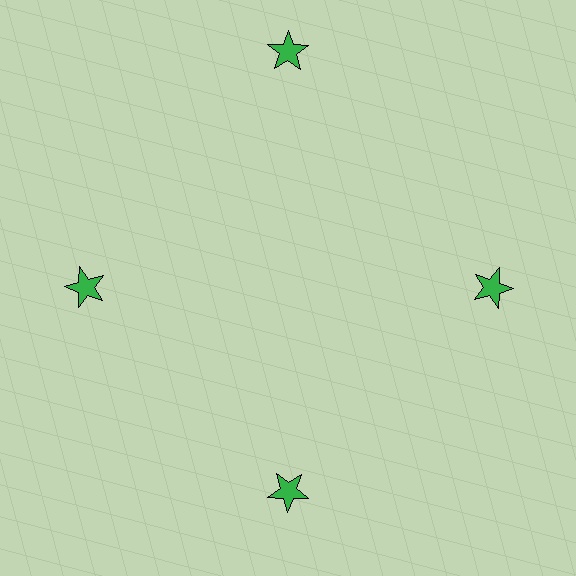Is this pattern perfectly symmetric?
No. The 4 green stars are arranged in a ring, but one element near the 12 o'clock position is pushed outward from the center, breaking the 4-fold rotational symmetry.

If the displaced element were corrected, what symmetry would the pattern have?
It would have 4-fold rotational symmetry — the pattern would map onto itself every 90 degrees.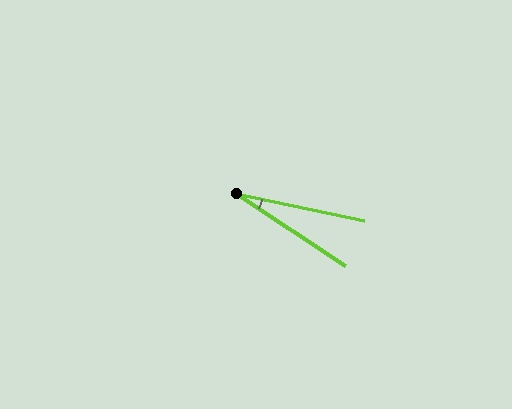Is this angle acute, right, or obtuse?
It is acute.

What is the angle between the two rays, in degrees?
Approximately 22 degrees.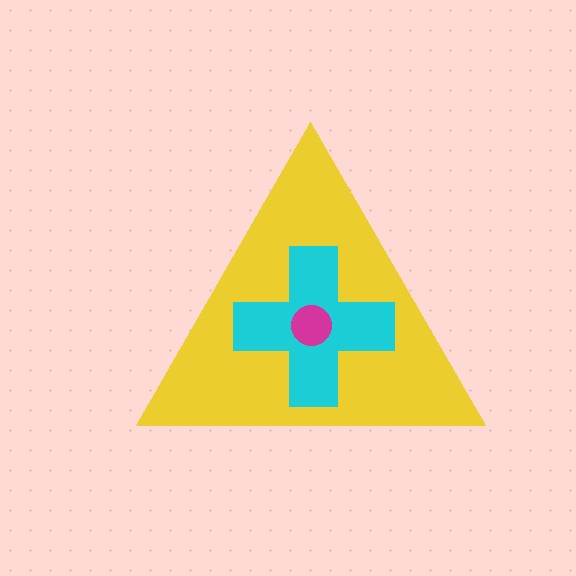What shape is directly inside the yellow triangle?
The cyan cross.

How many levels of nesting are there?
3.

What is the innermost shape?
The magenta circle.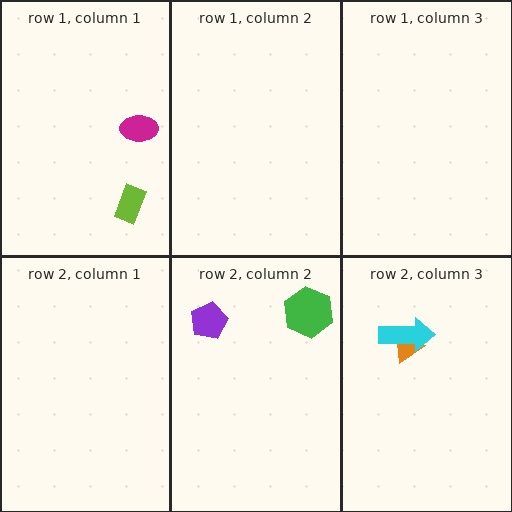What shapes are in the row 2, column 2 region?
The purple pentagon, the green hexagon.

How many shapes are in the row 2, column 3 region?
2.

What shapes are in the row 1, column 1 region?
The magenta ellipse, the lime rectangle.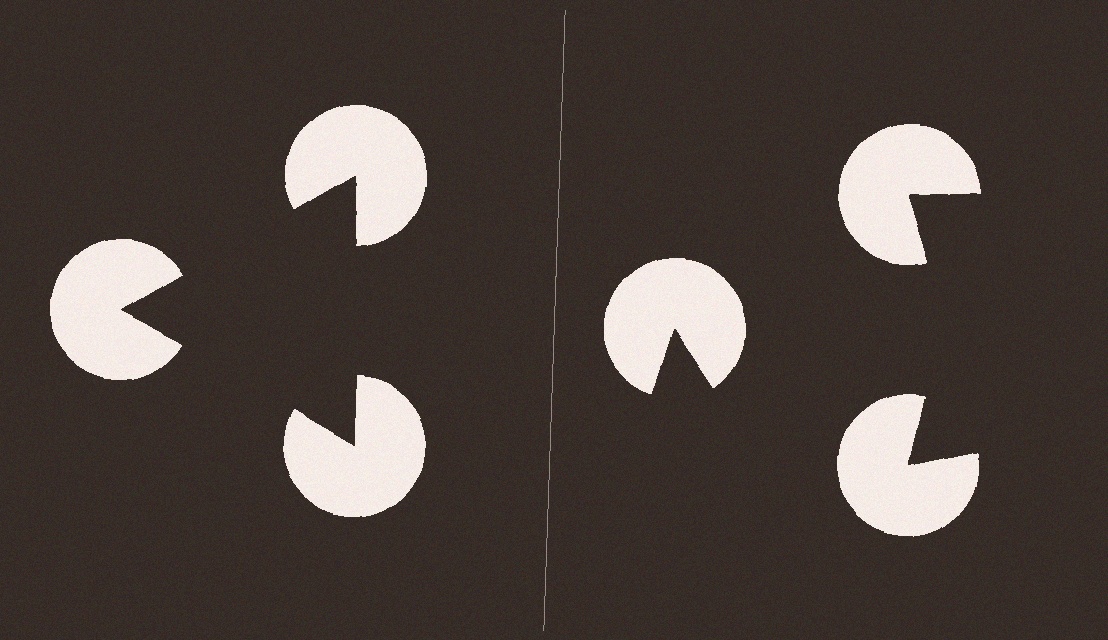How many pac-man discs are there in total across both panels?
6 — 3 on each side.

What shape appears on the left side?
An illusory triangle.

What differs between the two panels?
The pac-man discs are positioned identically on both sides; only the wedge orientations differ. On the left they align to a triangle; on the right they are misaligned.